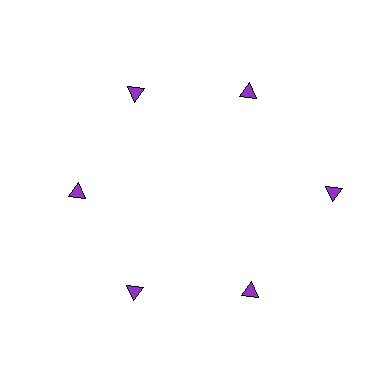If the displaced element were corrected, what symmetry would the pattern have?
It would have 6-fold rotational symmetry — the pattern would map onto itself every 60 degrees.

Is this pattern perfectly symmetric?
No. The 6 purple triangles are arranged in a ring, but one element near the 3 o'clock position is pushed outward from the center, breaking the 6-fold rotational symmetry.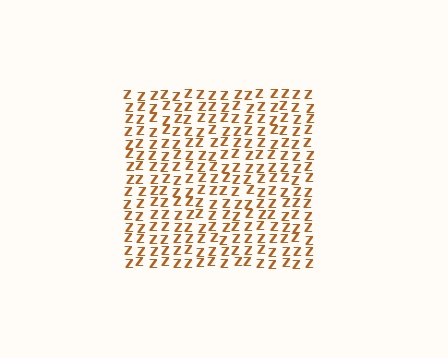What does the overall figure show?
The overall figure shows a square.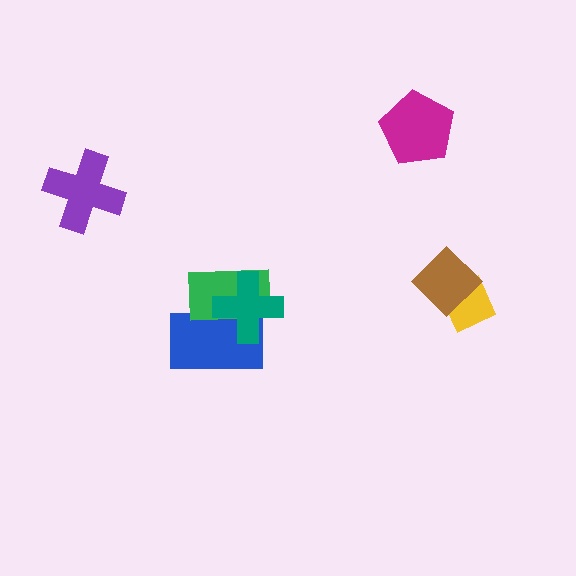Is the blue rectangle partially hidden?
Yes, it is partially covered by another shape.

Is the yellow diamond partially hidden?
Yes, it is partially covered by another shape.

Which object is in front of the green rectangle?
The teal cross is in front of the green rectangle.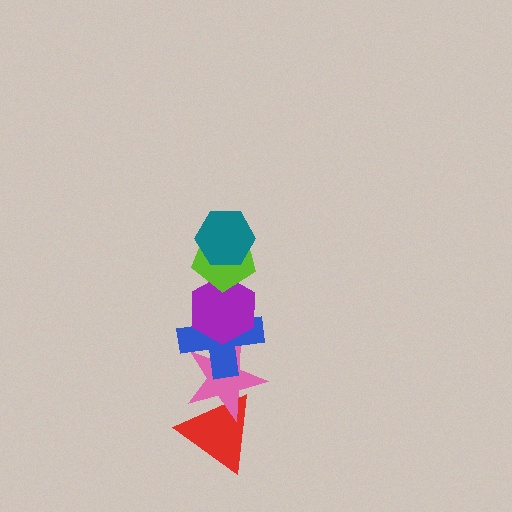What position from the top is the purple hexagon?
The purple hexagon is 3rd from the top.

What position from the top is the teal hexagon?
The teal hexagon is 1st from the top.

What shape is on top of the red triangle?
The pink star is on top of the red triangle.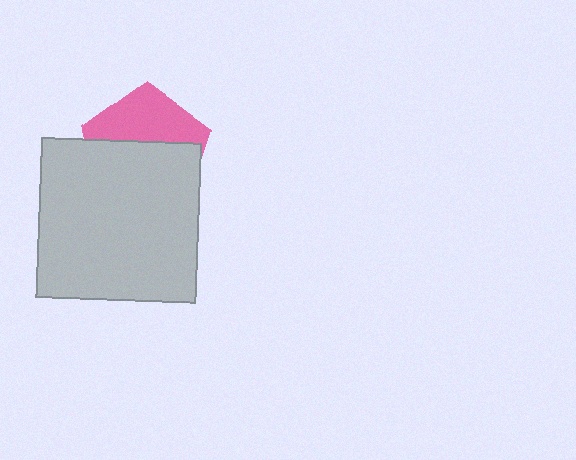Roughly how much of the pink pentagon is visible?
A small part of it is visible (roughly 42%).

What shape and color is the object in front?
The object in front is a light gray square.